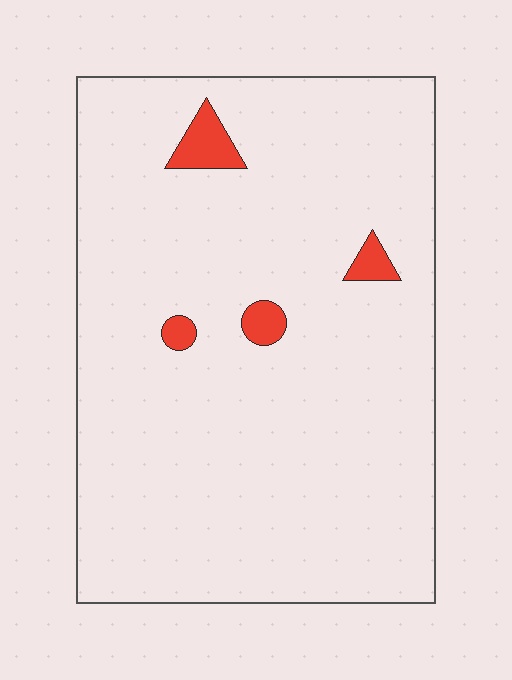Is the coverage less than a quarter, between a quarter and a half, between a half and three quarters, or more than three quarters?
Less than a quarter.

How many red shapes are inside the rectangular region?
4.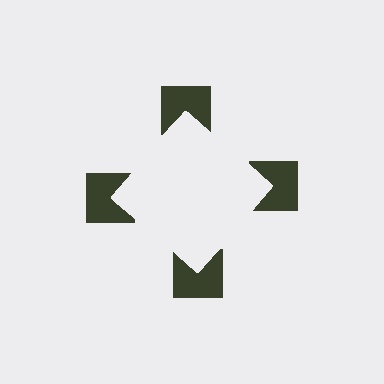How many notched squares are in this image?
There are 4 — one at each vertex of the illusory square.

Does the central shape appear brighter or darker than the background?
It typically appears slightly brighter than the background, even though no actual brightness change is drawn.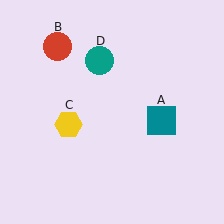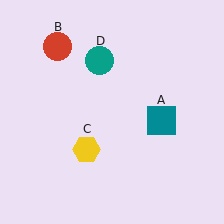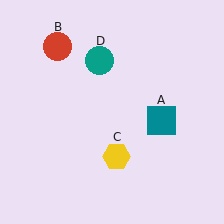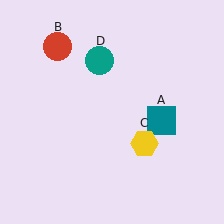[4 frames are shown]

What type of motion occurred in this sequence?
The yellow hexagon (object C) rotated counterclockwise around the center of the scene.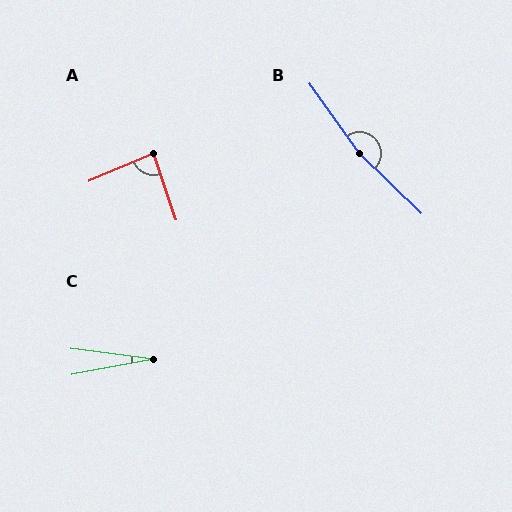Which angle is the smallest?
C, at approximately 18 degrees.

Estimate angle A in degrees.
Approximately 86 degrees.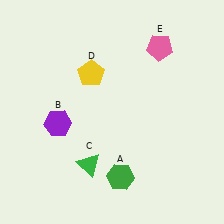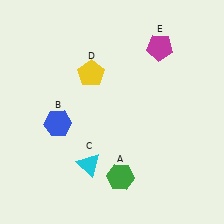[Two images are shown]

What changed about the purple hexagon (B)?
In Image 1, B is purple. In Image 2, it changed to blue.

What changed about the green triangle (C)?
In Image 1, C is green. In Image 2, it changed to cyan.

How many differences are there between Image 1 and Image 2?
There are 3 differences between the two images.